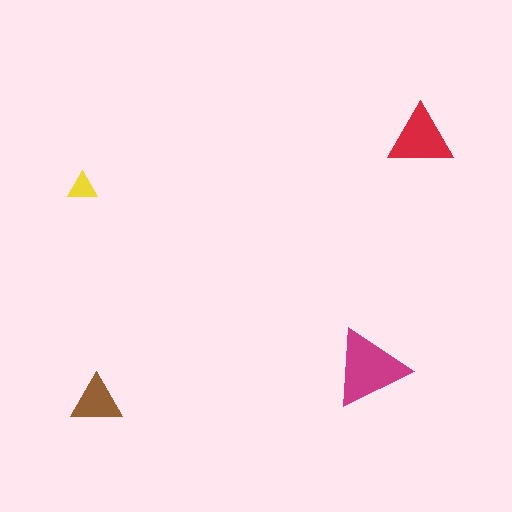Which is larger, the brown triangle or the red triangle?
The red one.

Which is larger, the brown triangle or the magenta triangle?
The magenta one.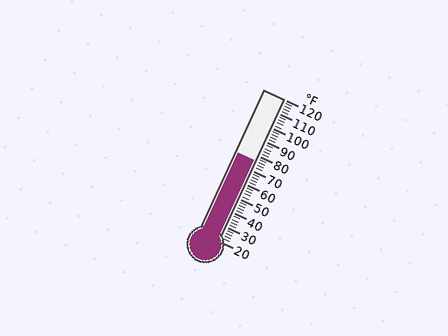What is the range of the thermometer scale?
The thermometer scale ranges from 20°F to 120°F.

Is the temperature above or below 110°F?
The temperature is below 110°F.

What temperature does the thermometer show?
The thermometer shows approximately 76°F.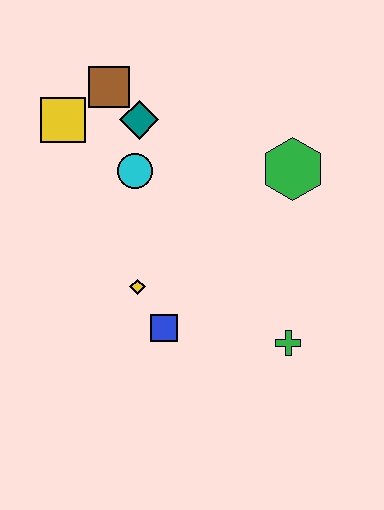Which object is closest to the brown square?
The teal diamond is closest to the brown square.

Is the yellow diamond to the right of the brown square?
Yes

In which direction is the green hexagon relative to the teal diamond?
The green hexagon is to the right of the teal diamond.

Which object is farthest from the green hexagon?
The yellow square is farthest from the green hexagon.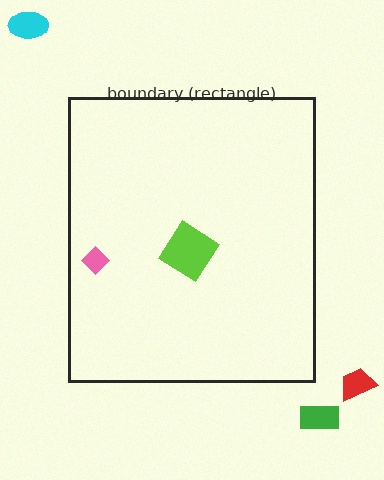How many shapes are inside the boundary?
2 inside, 3 outside.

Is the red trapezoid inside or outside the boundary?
Outside.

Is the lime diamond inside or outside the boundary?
Inside.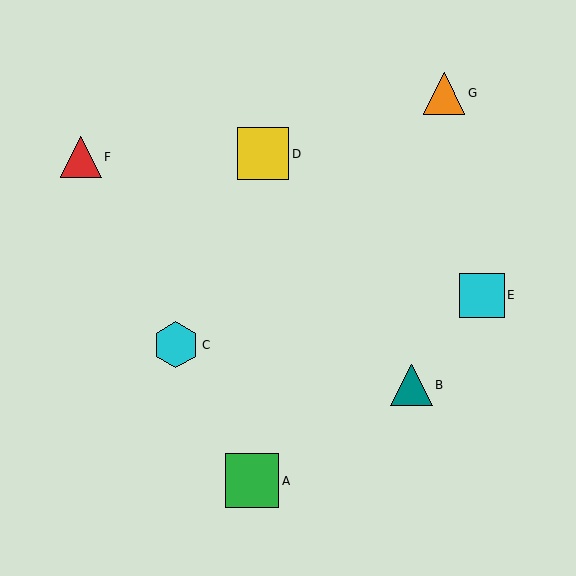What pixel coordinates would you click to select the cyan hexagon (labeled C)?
Click at (176, 345) to select the cyan hexagon C.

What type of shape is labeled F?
Shape F is a red triangle.